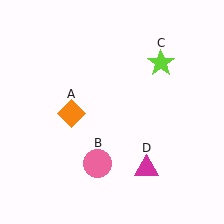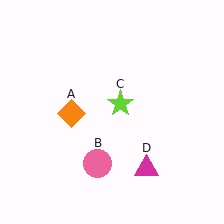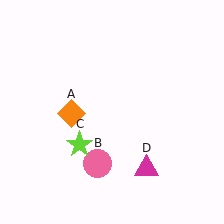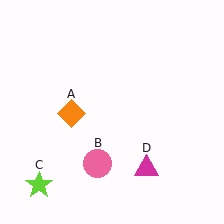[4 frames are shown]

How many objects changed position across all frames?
1 object changed position: lime star (object C).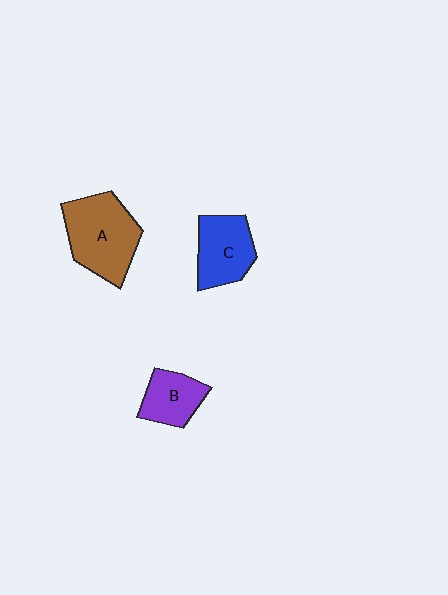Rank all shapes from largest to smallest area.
From largest to smallest: A (brown), C (blue), B (purple).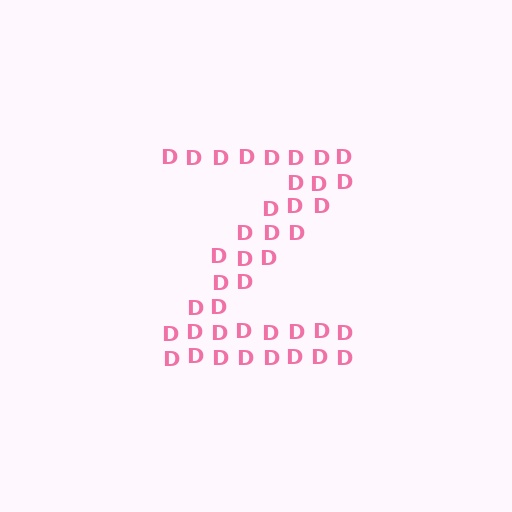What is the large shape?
The large shape is the letter Z.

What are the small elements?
The small elements are letter D's.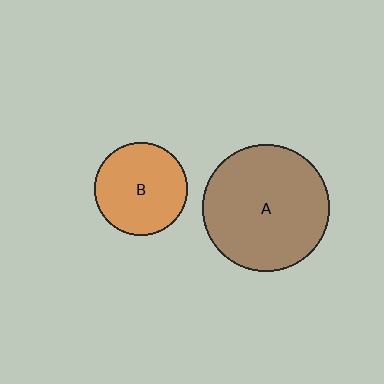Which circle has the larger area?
Circle A (brown).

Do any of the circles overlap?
No, none of the circles overlap.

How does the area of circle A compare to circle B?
Approximately 1.9 times.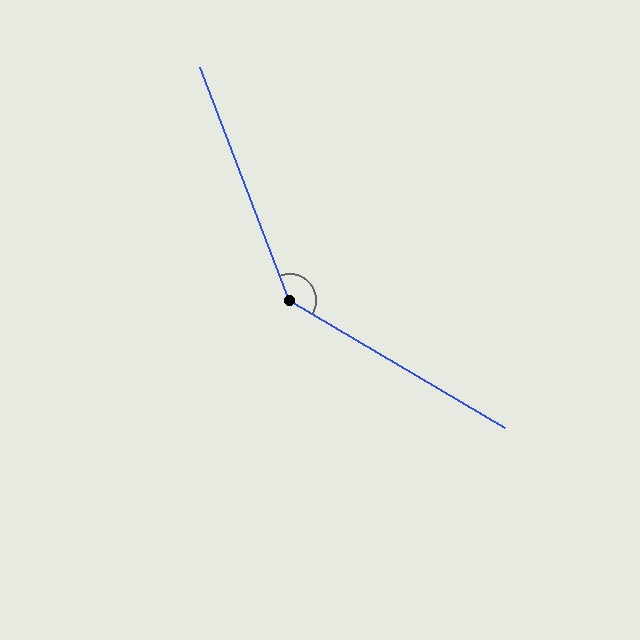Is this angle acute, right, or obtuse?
It is obtuse.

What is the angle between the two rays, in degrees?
Approximately 142 degrees.